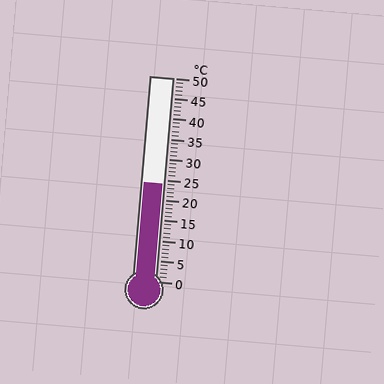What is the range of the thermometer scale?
The thermometer scale ranges from 0°C to 50°C.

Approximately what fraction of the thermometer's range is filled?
The thermometer is filled to approximately 50% of its range.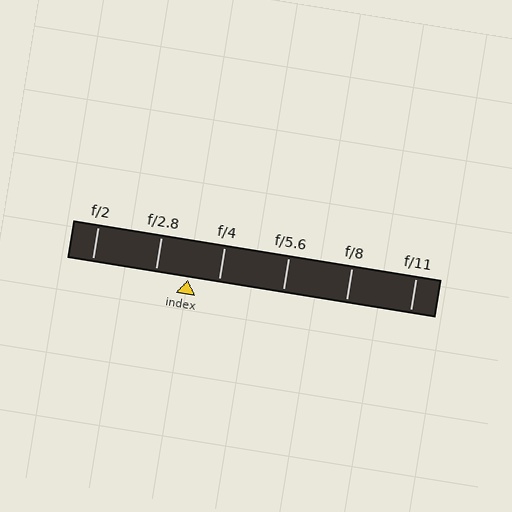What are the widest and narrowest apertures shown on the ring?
The widest aperture shown is f/2 and the narrowest is f/11.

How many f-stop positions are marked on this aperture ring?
There are 6 f-stop positions marked.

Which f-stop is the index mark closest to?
The index mark is closest to f/4.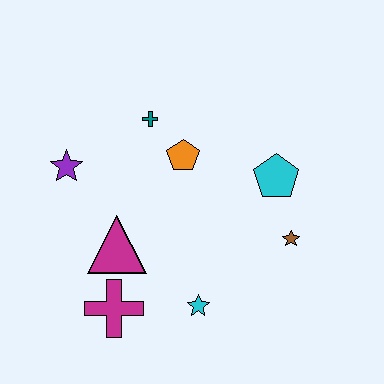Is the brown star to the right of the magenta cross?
Yes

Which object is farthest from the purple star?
The brown star is farthest from the purple star.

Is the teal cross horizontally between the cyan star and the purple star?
Yes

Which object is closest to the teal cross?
The orange pentagon is closest to the teal cross.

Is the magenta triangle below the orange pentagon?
Yes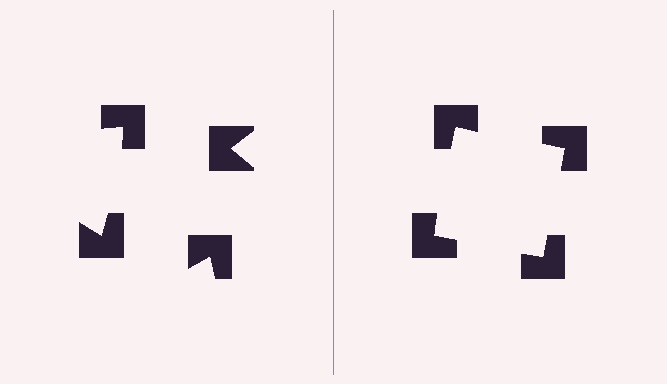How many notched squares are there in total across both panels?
8 — 4 on each side.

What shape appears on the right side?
An illusory square.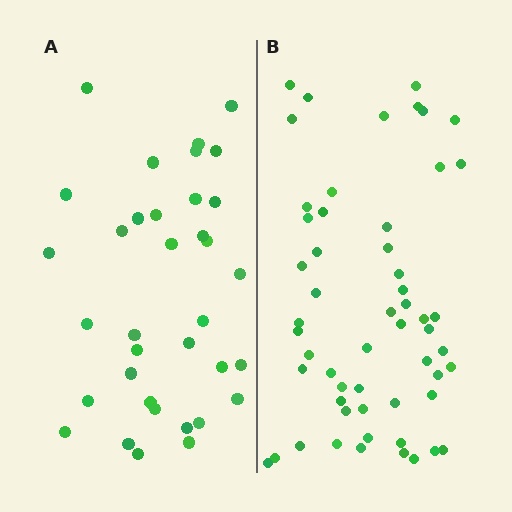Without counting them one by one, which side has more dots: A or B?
Region B (the right region) has more dots.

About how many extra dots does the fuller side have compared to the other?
Region B has approximately 20 more dots than region A.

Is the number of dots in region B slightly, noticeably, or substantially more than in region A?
Region B has substantially more. The ratio is roughly 1.6 to 1.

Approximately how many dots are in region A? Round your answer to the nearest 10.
About 40 dots. (The exact count is 35, which rounds to 40.)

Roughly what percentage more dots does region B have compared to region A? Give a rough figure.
About 55% more.